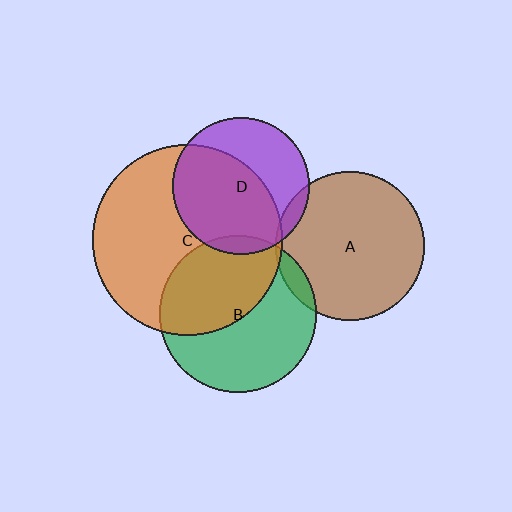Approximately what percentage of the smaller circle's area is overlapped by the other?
Approximately 60%.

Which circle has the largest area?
Circle C (orange).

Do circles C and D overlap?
Yes.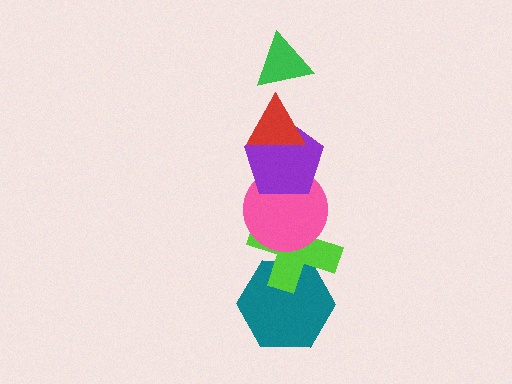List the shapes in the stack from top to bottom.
From top to bottom: the green triangle, the red triangle, the purple pentagon, the pink circle, the lime cross, the teal hexagon.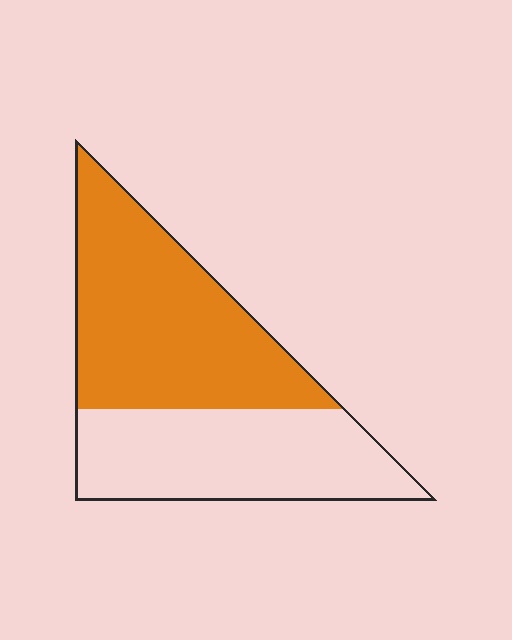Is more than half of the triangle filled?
Yes.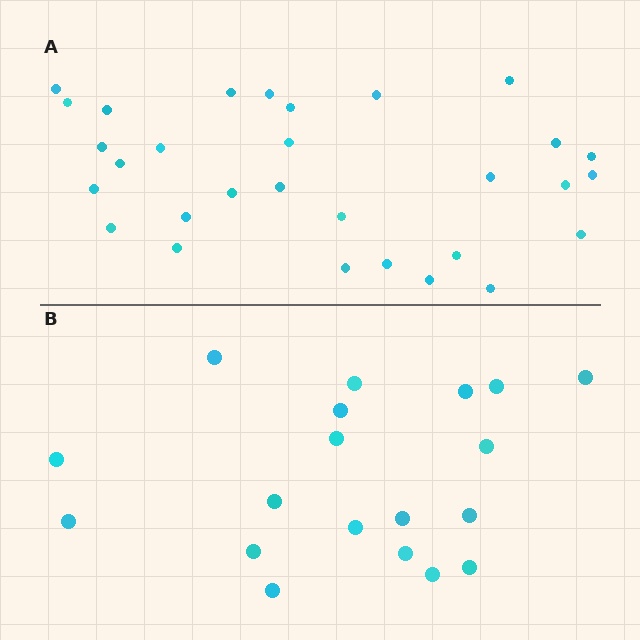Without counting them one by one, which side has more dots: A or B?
Region A (the top region) has more dots.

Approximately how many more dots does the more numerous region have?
Region A has roughly 12 or so more dots than region B.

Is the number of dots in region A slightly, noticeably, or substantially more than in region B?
Region A has substantially more. The ratio is roughly 1.6 to 1.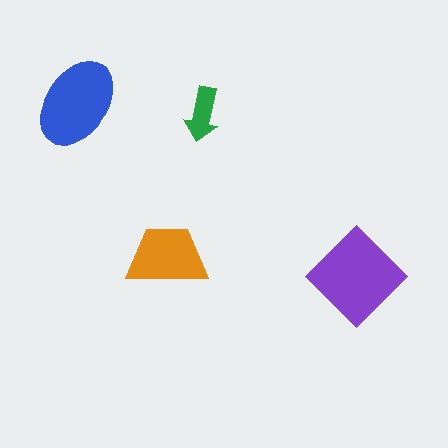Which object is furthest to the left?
The blue ellipse is leftmost.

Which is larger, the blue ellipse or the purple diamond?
The purple diamond.